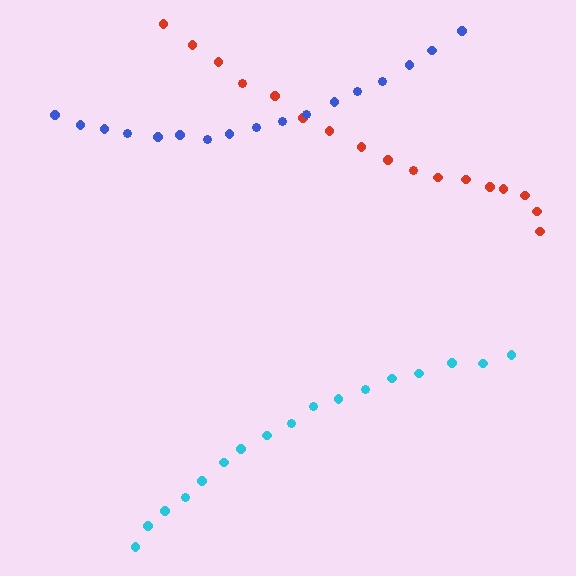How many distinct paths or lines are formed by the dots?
There are 3 distinct paths.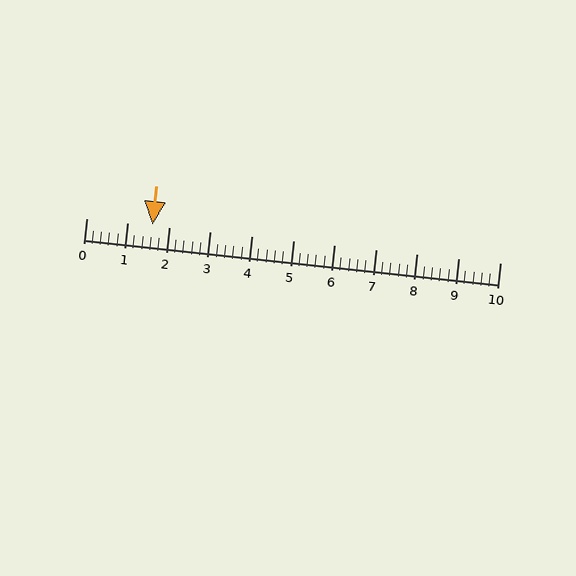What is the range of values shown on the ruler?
The ruler shows values from 0 to 10.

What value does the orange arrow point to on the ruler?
The orange arrow points to approximately 1.6.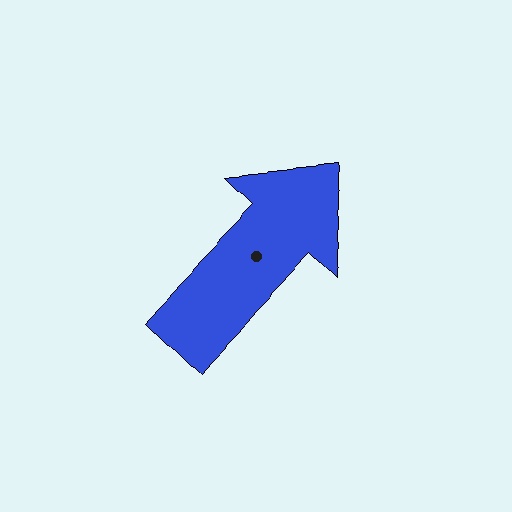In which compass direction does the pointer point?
Northeast.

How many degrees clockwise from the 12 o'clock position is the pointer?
Approximately 44 degrees.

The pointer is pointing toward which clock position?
Roughly 1 o'clock.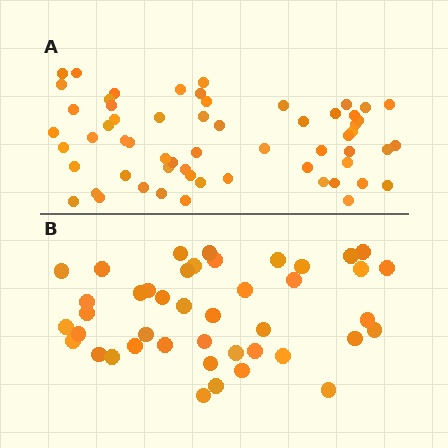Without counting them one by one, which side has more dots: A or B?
Region A (the top region) has more dots.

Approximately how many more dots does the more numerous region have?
Region A has approximately 15 more dots than region B.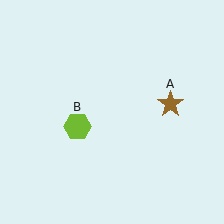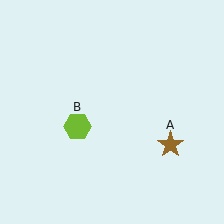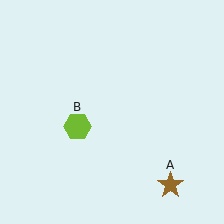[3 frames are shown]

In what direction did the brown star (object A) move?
The brown star (object A) moved down.